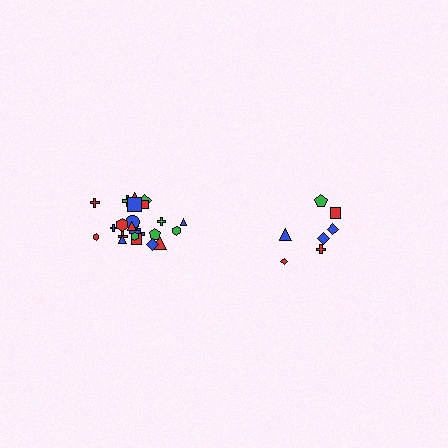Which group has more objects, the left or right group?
The left group.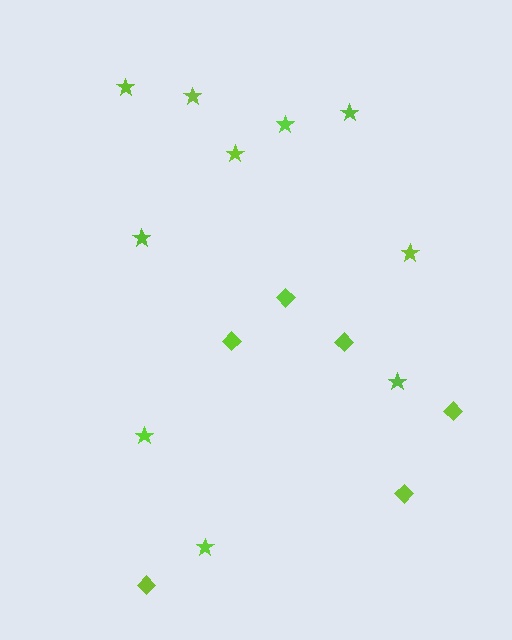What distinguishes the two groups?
There are 2 groups: one group of diamonds (6) and one group of stars (10).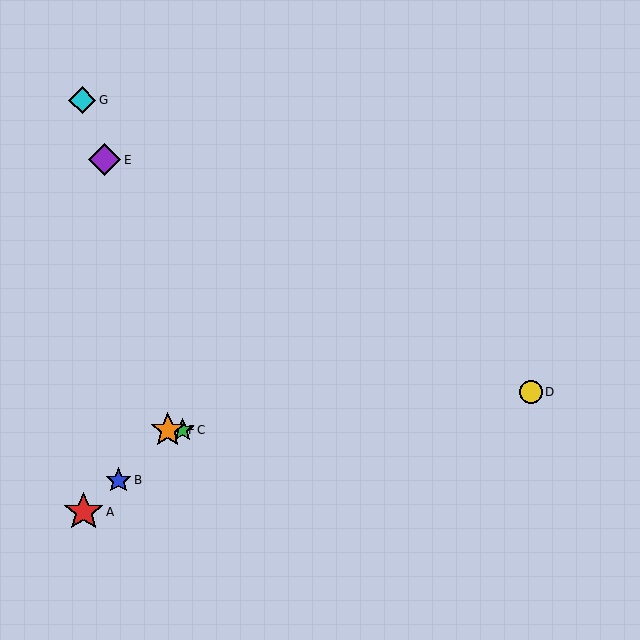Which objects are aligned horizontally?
Objects C, F are aligned horizontally.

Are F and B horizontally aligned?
No, F is at y≈430 and B is at y≈480.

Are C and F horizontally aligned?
Yes, both are at y≈430.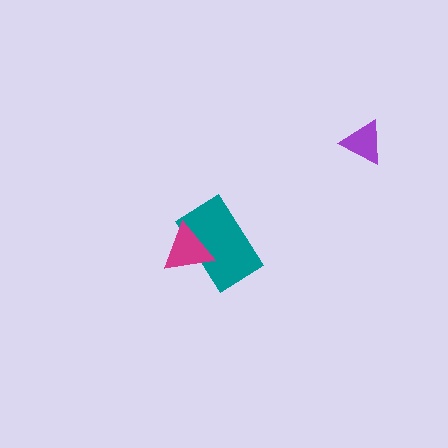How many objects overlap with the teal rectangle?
1 object overlaps with the teal rectangle.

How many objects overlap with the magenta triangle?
1 object overlaps with the magenta triangle.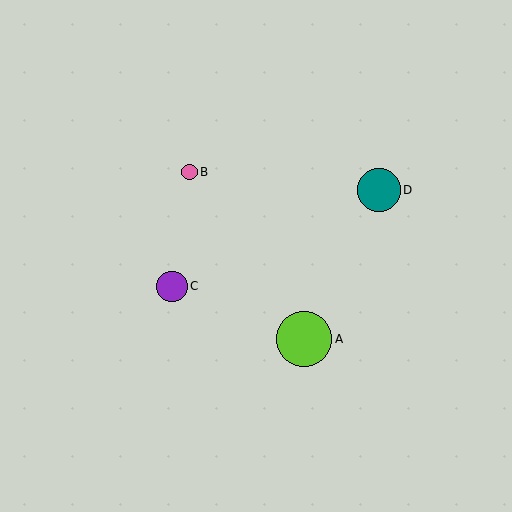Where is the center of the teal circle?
The center of the teal circle is at (379, 190).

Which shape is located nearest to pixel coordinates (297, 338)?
The lime circle (labeled A) at (304, 339) is nearest to that location.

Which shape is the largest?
The lime circle (labeled A) is the largest.